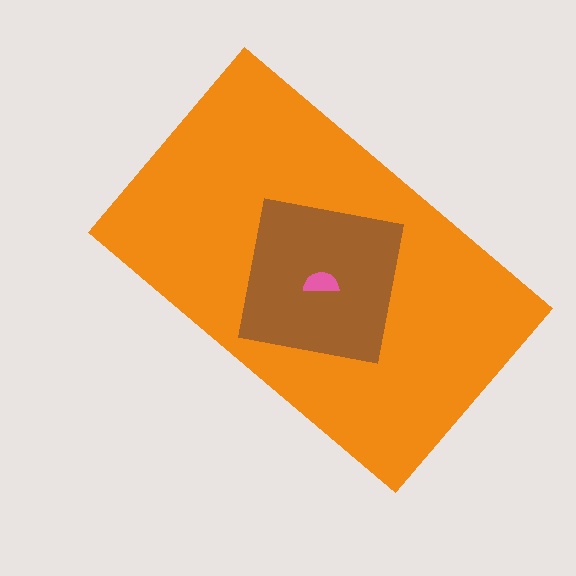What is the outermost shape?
The orange rectangle.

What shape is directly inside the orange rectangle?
The brown square.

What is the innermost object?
The pink semicircle.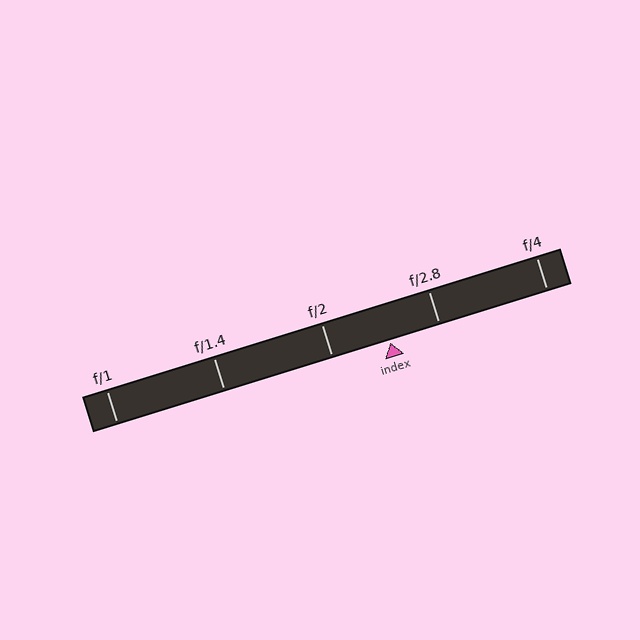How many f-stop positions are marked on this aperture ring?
There are 5 f-stop positions marked.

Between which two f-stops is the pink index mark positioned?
The index mark is between f/2 and f/2.8.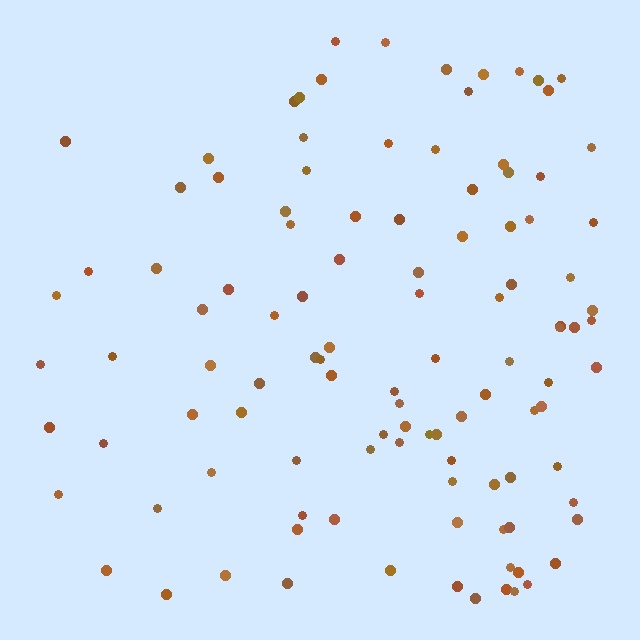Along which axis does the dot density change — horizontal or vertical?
Horizontal.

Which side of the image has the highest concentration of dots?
The right.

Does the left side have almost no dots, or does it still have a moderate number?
Still a moderate number, just noticeably fewer than the right.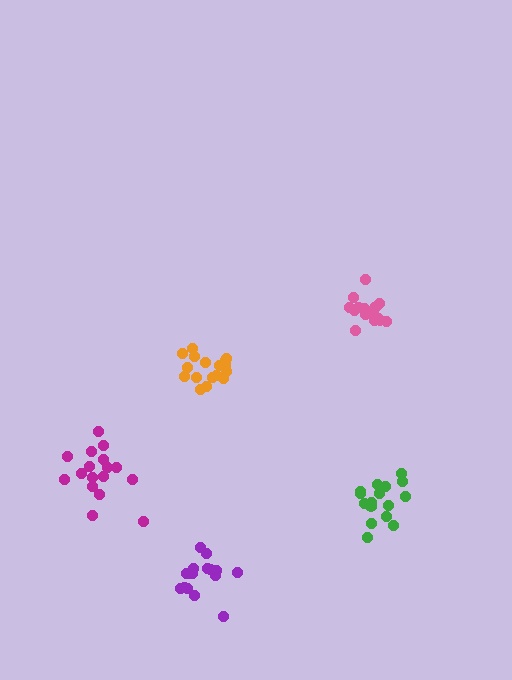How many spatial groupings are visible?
There are 5 spatial groupings.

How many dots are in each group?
Group 1: 17 dots, Group 2: 17 dots, Group 3: 18 dots, Group 4: 16 dots, Group 5: 17 dots (85 total).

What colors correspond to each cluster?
The clusters are colored: purple, magenta, pink, green, orange.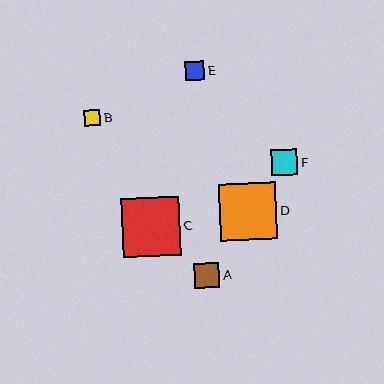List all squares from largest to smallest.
From largest to smallest: C, D, F, A, E, B.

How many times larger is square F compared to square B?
Square F is approximately 1.6 times the size of square B.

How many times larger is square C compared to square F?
Square C is approximately 2.3 times the size of square F.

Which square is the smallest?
Square B is the smallest with a size of approximately 16 pixels.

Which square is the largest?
Square C is the largest with a size of approximately 59 pixels.